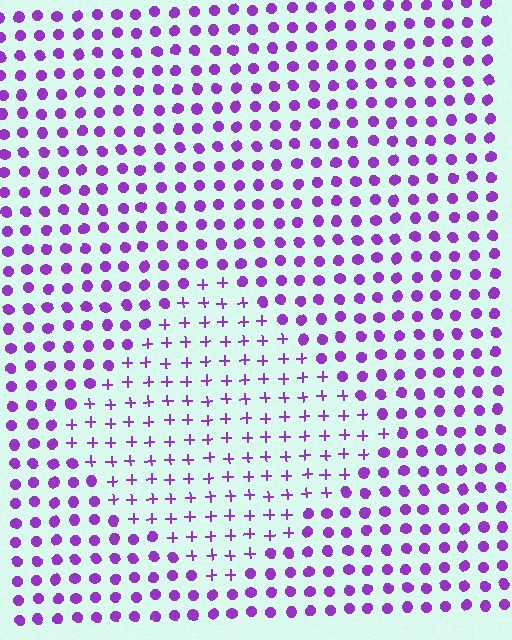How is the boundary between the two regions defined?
The boundary is defined by a change in element shape: plus signs inside vs. circles outside. All elements share the same color and spacing.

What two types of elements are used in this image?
The image uses plus signs inside the diamond region and circles outside it.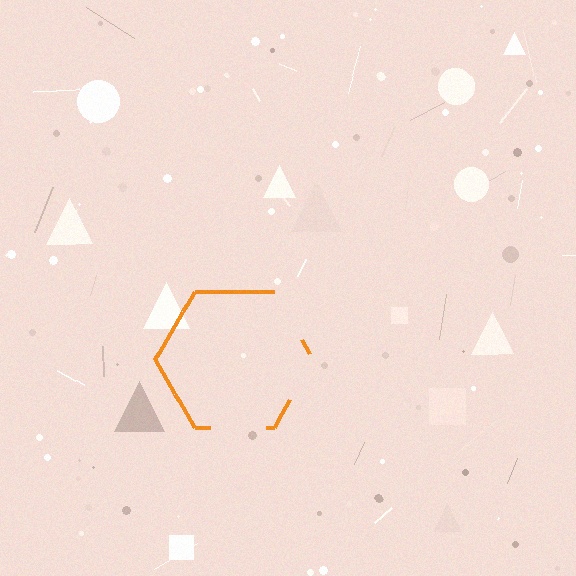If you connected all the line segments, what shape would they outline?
They would outline a hexagon.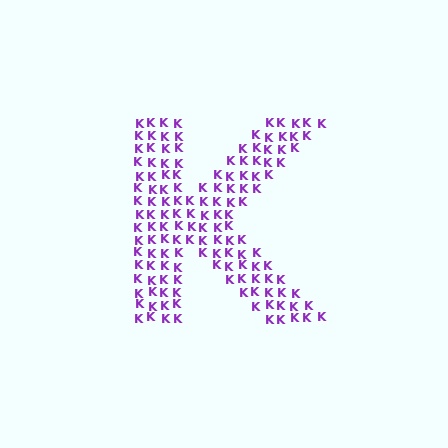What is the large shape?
The large shape is the letter K.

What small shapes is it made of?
It is made of small letter K's.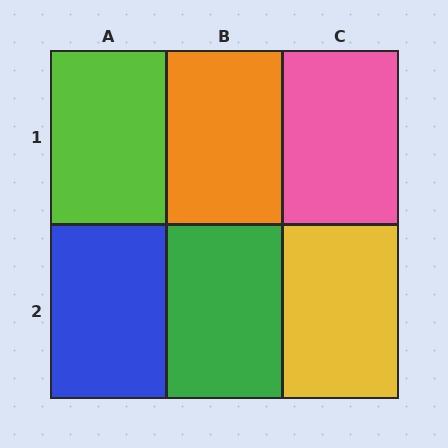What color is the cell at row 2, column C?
Yellow.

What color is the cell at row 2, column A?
Blue.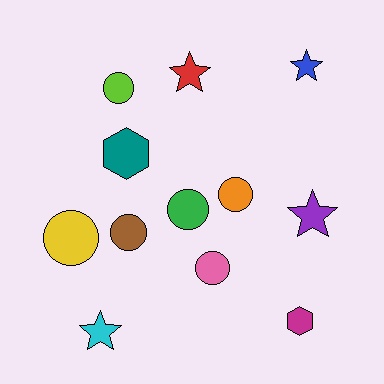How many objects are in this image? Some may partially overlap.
There are 12 objects.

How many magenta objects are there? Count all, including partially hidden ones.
There is 1 magenta object.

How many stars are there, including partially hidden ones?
There are 4 stars.